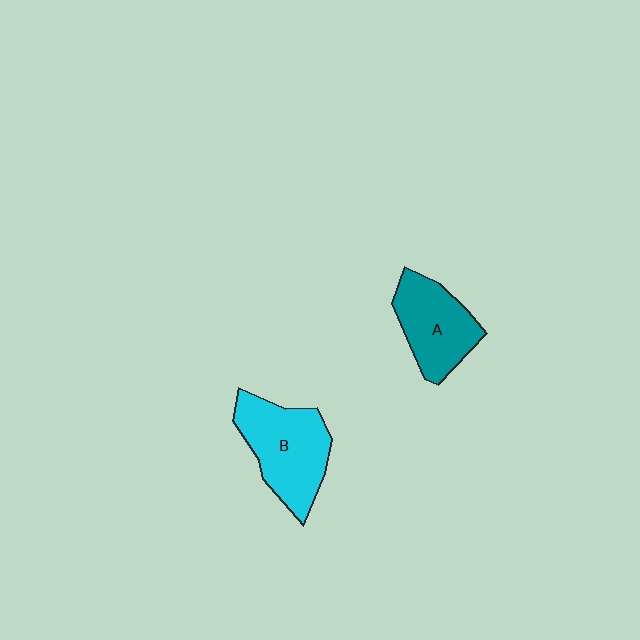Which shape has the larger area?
Shape B (cyan).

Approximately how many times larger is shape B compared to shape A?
Approximately 1.2 times.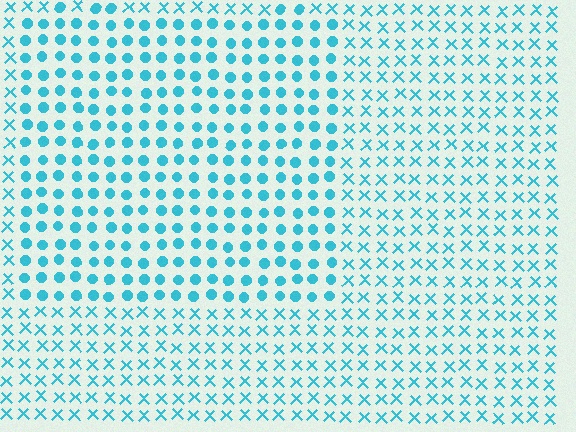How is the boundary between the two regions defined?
The boundary is defined by a change in element shape: circles inside vs. X marks outside. All elements share the same color and spacing.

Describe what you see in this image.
The image is filled with small cyan elements arranged in a uniform grid. A rectangle-shaped region contains circles, while the surrounding area contains X marks. The boundary is defined purely by the change in element shape.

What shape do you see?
I see a rectangle.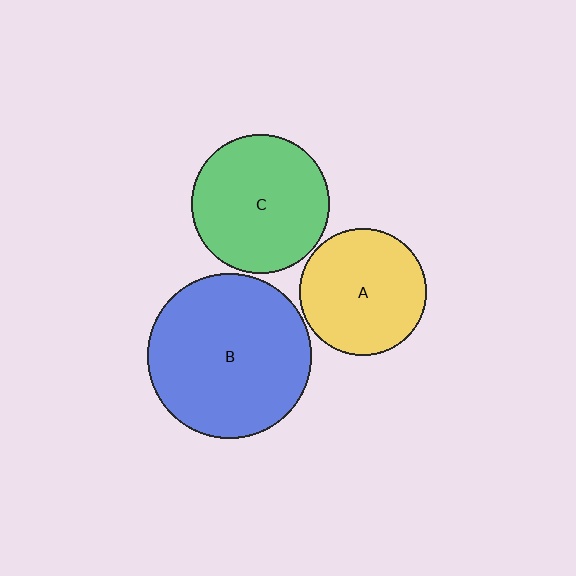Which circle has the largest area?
Circle B (blue).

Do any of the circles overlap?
No, none of the circles overlap.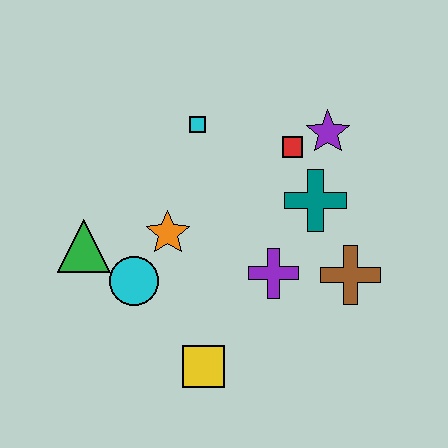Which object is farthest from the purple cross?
The green triangle is farthest from the purple cross.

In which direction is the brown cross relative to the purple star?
The brown cross is below the purple star.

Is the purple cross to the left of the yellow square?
No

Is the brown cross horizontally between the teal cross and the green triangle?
No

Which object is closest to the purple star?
The red square is closest to the purple star.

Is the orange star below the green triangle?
No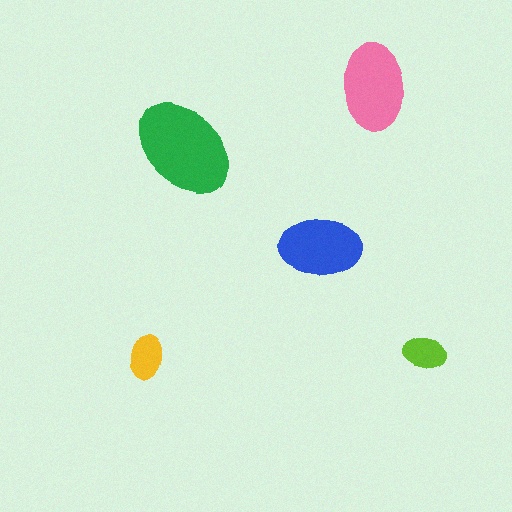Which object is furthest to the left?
The yellow ellipse is leftmost.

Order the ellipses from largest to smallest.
the green one, the pink one, the blue one, the yellow one, the lime one.